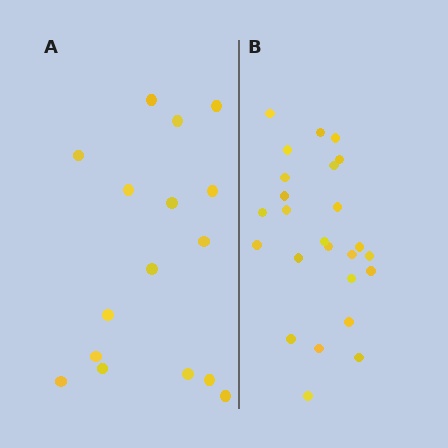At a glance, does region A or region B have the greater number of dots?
Region B (the right region) has more dots.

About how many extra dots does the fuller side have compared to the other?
Region B has roughly 8 or so more dots than region A.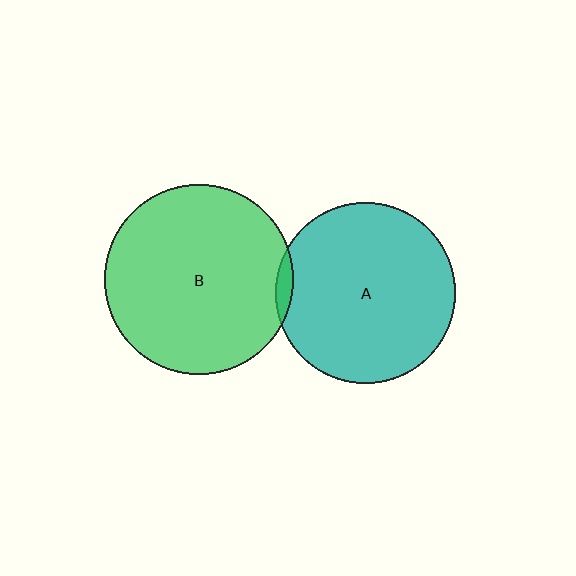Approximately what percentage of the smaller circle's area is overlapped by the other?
Approximately 5%.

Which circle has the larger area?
Circle B (green).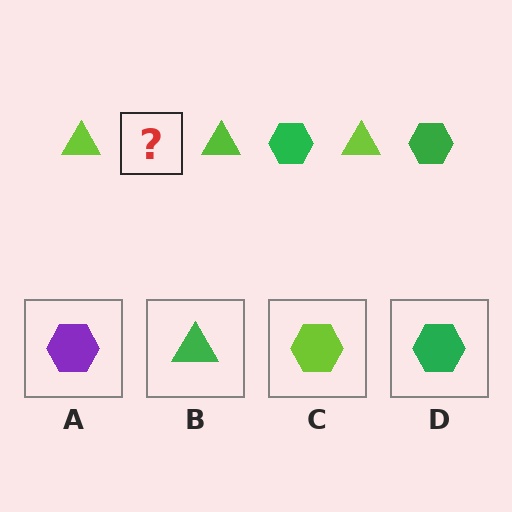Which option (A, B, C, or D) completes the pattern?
D.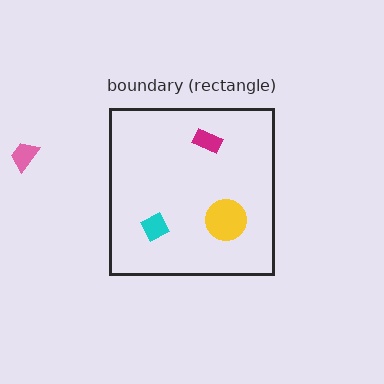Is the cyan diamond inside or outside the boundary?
Inside.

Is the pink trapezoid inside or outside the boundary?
Outside.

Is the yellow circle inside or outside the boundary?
Inside.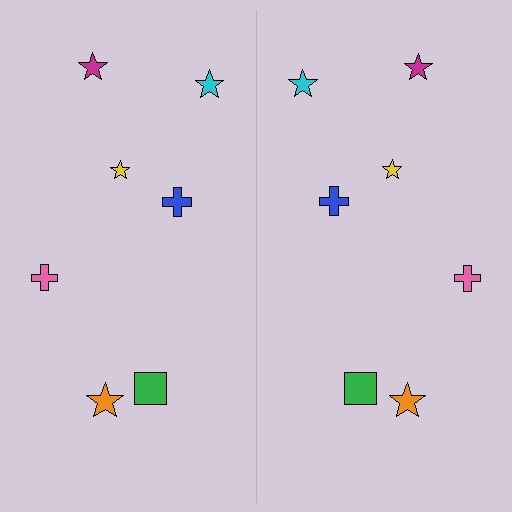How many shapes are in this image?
There are 14 shapes in this image.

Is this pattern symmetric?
Yes, this pattern has bilateral (reflection) symmetry.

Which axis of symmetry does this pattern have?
The pattern has a vertical axis of symmetry running through the center of the image.